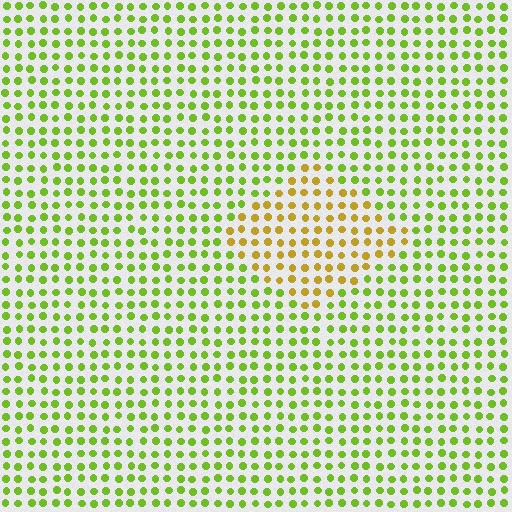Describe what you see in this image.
The image is filled with small lime elements in a uniform arrangement. A diamond-shaped region is visible where the elements are tinted to a slightly different hue, forming a subtle color boundary.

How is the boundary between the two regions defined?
The boundary is defined purely by a slight shift in hue (about 43 degrees). Spacing, size, and orientation are identical on both sides.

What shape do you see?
I see a diamond.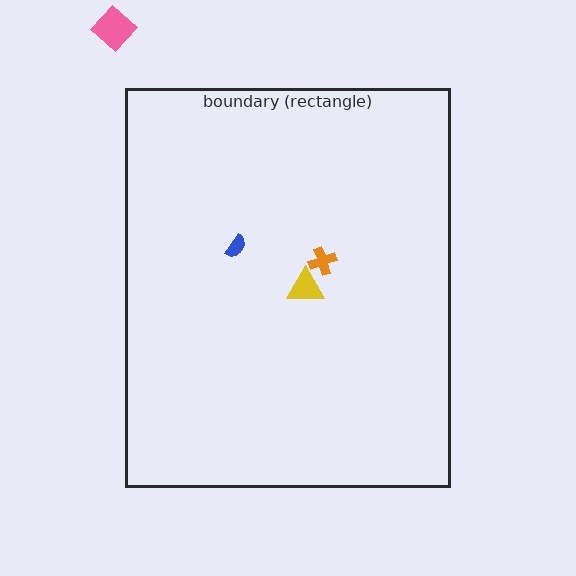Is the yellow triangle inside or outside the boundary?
Inside.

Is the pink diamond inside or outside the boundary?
Outside.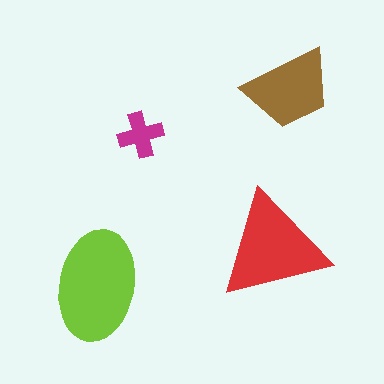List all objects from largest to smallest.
The lime ellipse, the red triangle, the brown trapezoid, the magenta cross.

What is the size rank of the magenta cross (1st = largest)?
4th.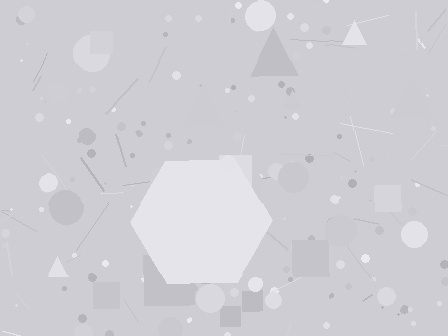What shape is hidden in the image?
A hexagon is hidden in the image.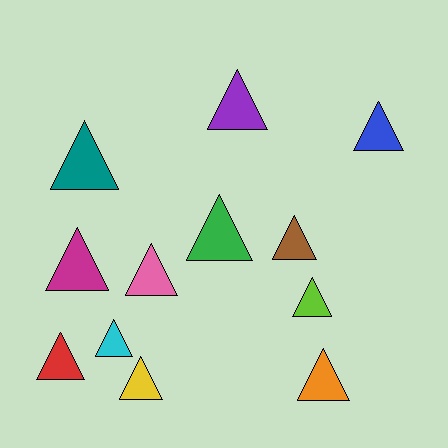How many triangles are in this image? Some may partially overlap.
There are 12 triangles.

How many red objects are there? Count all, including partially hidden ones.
There is 1 red object.